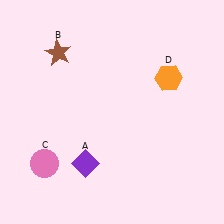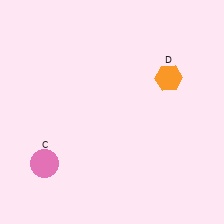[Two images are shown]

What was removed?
The purple diamond (A), the brown star (B) were removed in Image 2.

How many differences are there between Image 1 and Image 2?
There are 2 differences between the two images.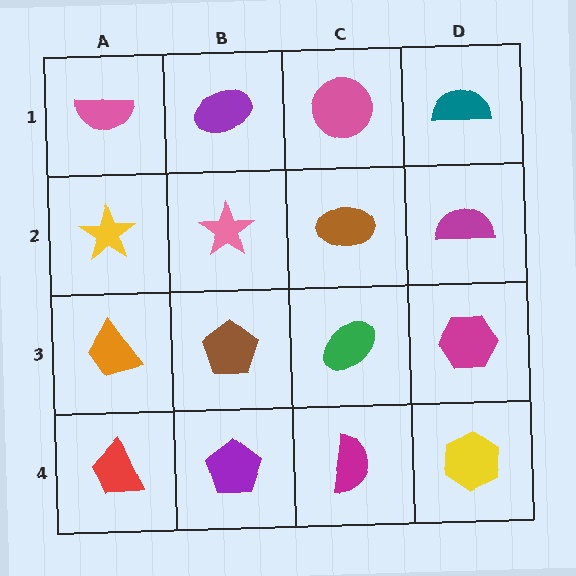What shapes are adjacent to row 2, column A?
A pink semicircle (row 1, column A), an orange trapezoid (row 3, column A), a pink star (row 2, column B).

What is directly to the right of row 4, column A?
A purple pentagon.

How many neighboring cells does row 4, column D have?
2.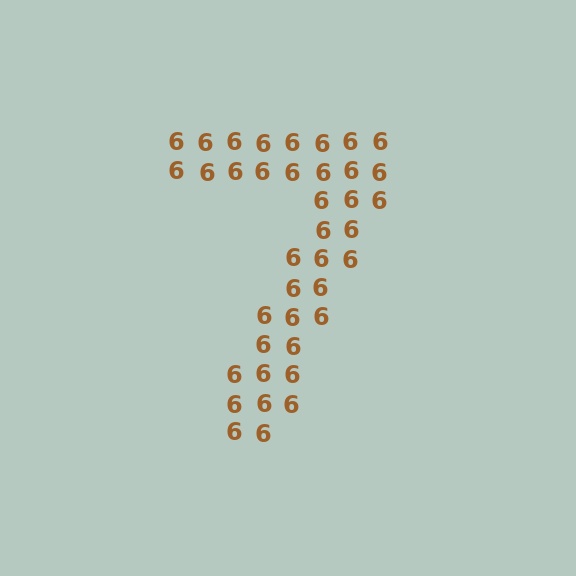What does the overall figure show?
The overall figure shows the digit 7.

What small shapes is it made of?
It is made of small digit 6's.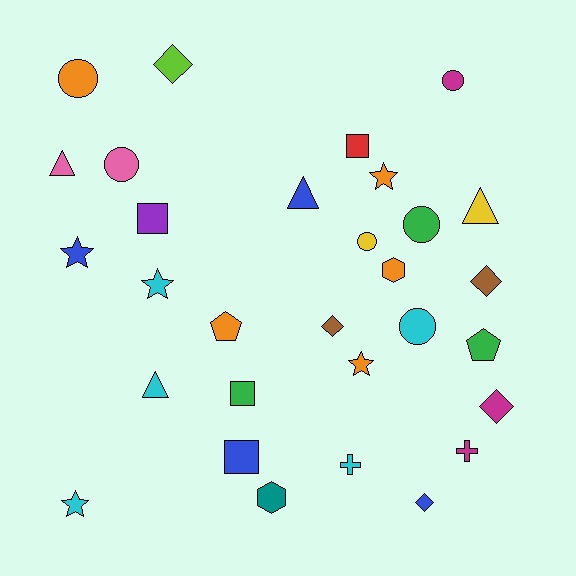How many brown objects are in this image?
There are 2 brown objects.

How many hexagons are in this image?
There are 2 hexagons.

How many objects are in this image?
There are 30 objects.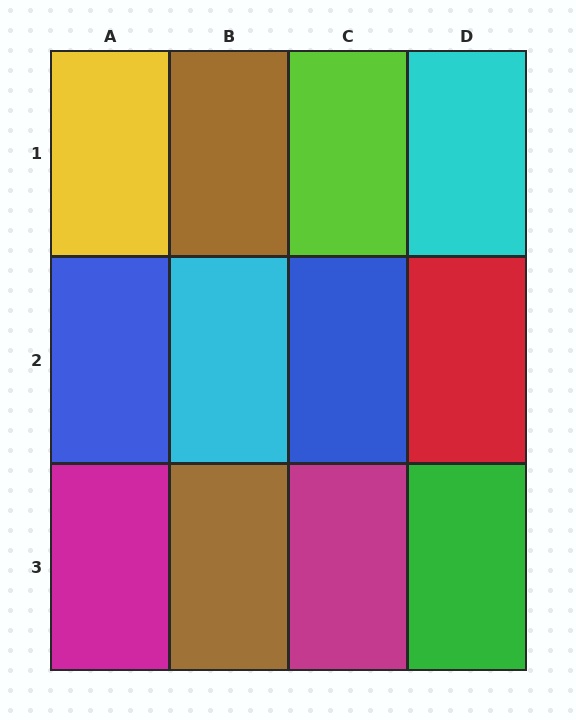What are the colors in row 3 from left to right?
Magenta, brown, magenta, green.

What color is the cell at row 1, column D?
Cyan.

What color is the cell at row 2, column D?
Red.